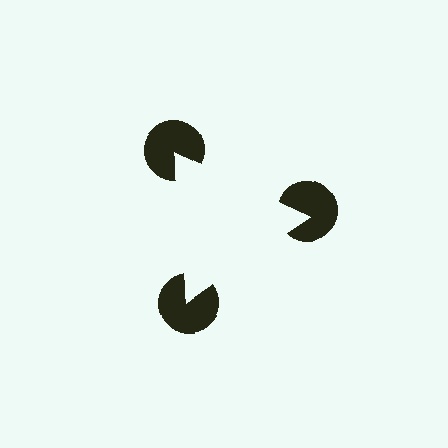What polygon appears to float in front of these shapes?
An illusory triangle — its edges are inferred from the aligned wedge cuts in the pac-man discs, not physically drawn.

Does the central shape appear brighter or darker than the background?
It typically appears slightly brighter than the background, even though no actual brightness change is drawn.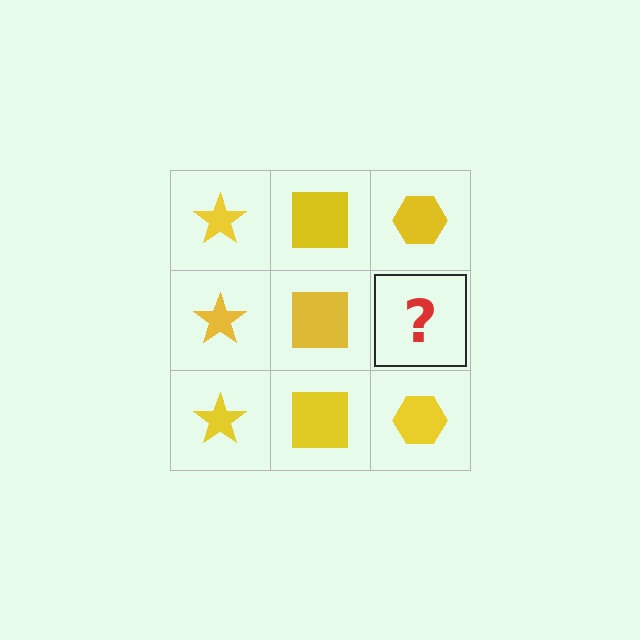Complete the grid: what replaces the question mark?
The question mark should be replaced with a yellow hexagon.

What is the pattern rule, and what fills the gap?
The rule is that each column has a consistent shape. The gap should be filled with a yellow hexagon.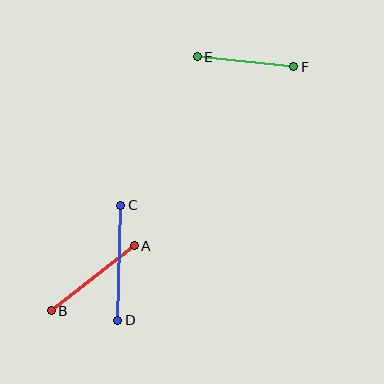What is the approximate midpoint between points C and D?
The midpoint is at approximately (119, 263) pixels.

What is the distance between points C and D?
The distance is approximately 115 pixels.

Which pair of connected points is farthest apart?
Points C and D are farthest apart.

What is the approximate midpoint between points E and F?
The midpoint is at approximately (246, 62) pixels.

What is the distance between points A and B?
The distance is approximately 106 pixels.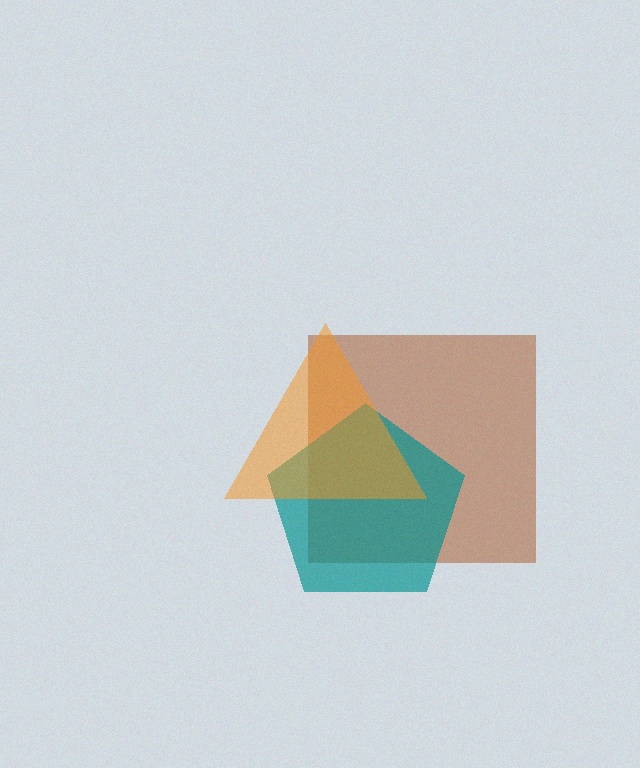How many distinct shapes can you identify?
There are 3 distinct shapes: a brown square, a teal pentagon, an orange triangle.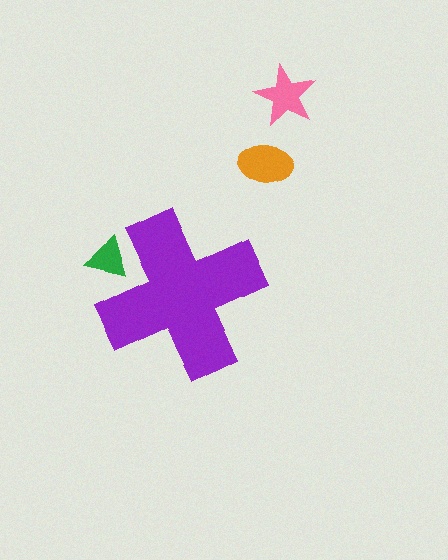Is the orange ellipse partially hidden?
No, the orange ellipse is fully visible.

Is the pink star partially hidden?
No, the pink star is fully visible.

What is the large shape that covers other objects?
A purple cross.